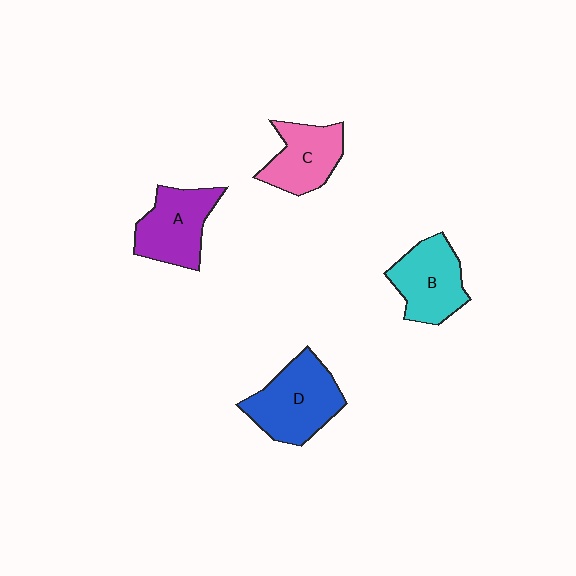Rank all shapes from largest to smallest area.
From largest to smallest: D (blue), A (purple), B (cyan), C (pink).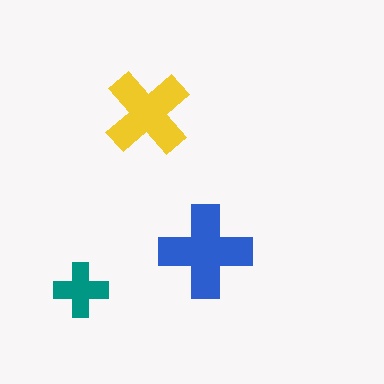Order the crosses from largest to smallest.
the blue one, the yellow one, the teal one.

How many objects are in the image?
There are 3 objects in the image.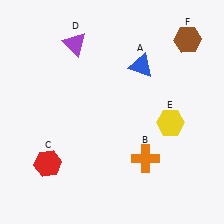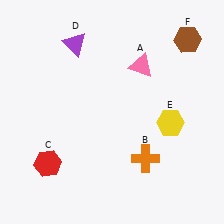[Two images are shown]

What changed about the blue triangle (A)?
In Image 1, A is blue. In Image 2, it changed to pink.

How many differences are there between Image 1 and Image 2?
There is 1 difference between the two images.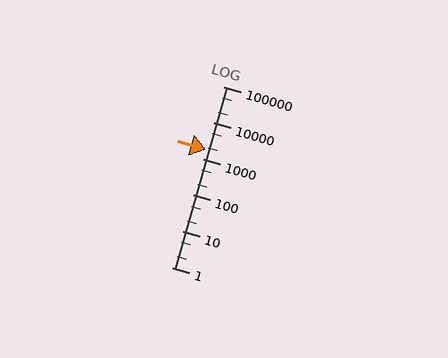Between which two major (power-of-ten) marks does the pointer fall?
The pointer is between 1000 and 10000.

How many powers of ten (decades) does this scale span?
The scale spans 5 decades, from 1 to 100000.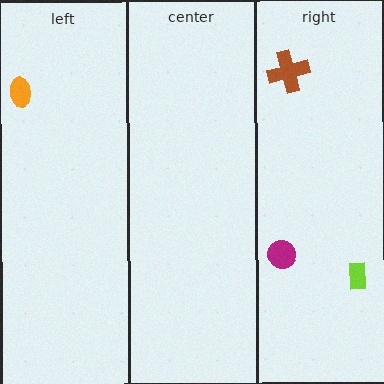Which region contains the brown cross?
The right region.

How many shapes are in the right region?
3.